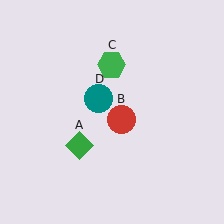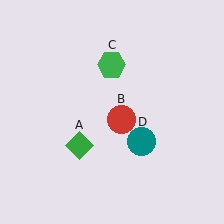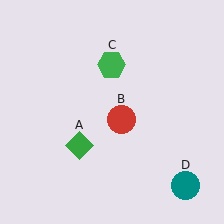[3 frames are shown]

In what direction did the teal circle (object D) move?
The teal circle (object D) moved down and to the right.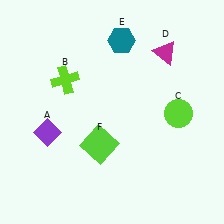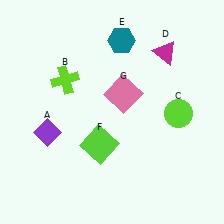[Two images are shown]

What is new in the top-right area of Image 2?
A pink square (G) was added in the top-right area of Image 2.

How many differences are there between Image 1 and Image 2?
There is 1 difference between the two images.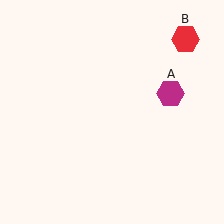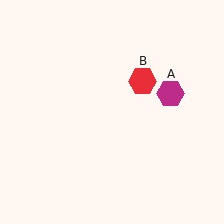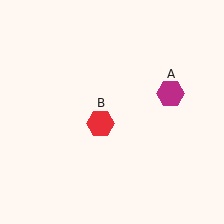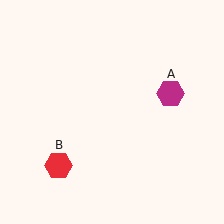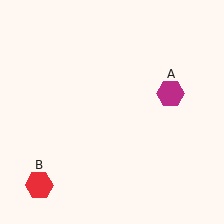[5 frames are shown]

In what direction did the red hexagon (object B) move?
The red hexagon (object B) moved down and to the left.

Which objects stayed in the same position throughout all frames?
Magenta hexagon (object A) remained stationary.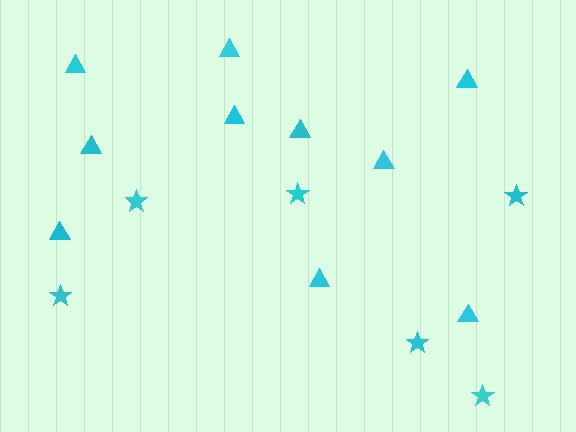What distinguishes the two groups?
There are 2 groups: one group of triangles (10) and one group of stars (6).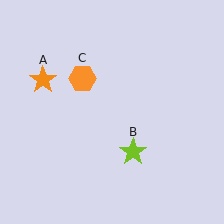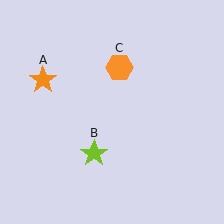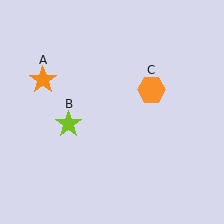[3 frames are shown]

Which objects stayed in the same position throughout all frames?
Orange star (object A) remained stationary.